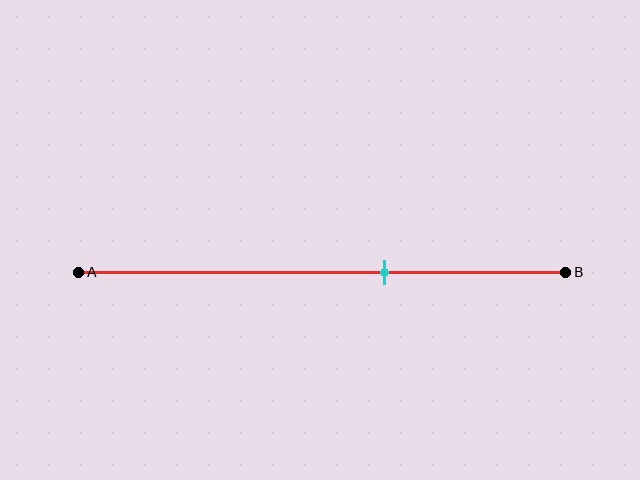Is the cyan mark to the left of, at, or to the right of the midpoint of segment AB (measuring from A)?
The cyan mark is to the right of the midpoint of segment AB.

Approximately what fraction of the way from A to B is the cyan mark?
The cyan mark is approximately 65% of the way from A to B.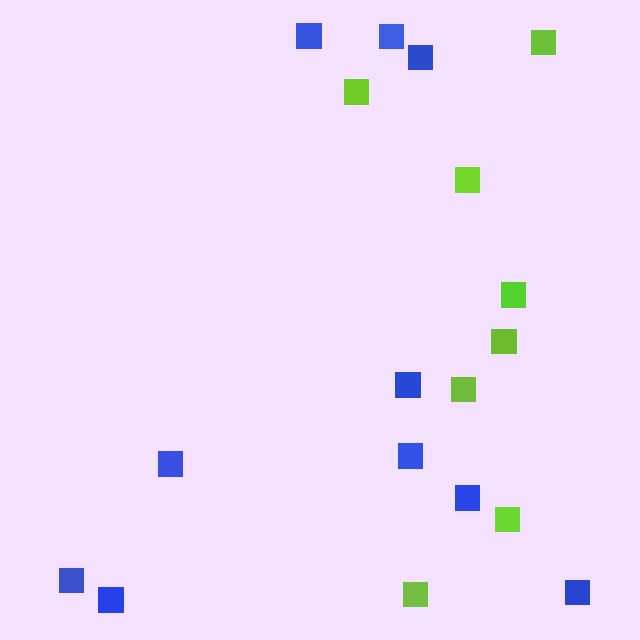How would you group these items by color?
There are 2 groups: one group of lime squares (8) and one group of blue squares (10).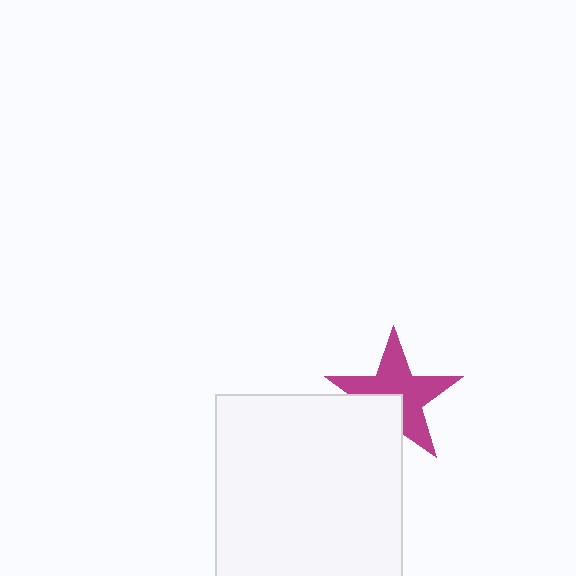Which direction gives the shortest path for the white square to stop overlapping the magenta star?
Moving toward the lower-left gives the shortest separation.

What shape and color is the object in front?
The object in front is a white square.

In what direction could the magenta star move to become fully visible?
The magenta star could move toward the upper-right. That would shift it out from behind the white square entirely.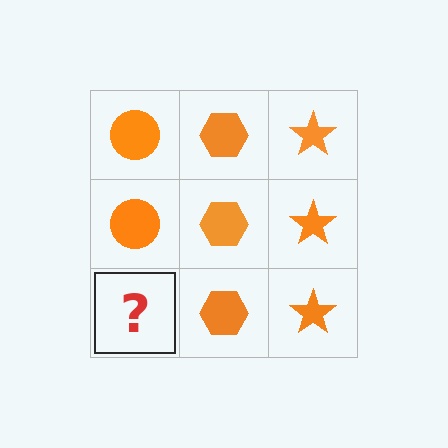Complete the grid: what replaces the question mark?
The question mark should be replaced with an orange circle.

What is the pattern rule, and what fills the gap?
The rule is that each column has a consistent shape. The gap should be filled with an orange circle.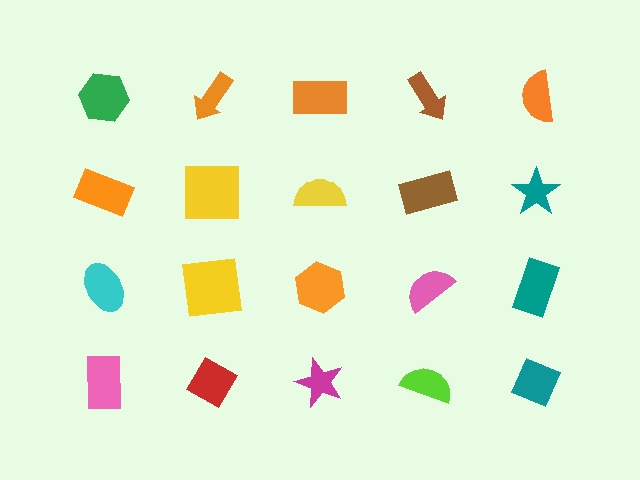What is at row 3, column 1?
A cyan ellipse.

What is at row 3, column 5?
A teal rectangle.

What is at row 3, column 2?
A yellow square.